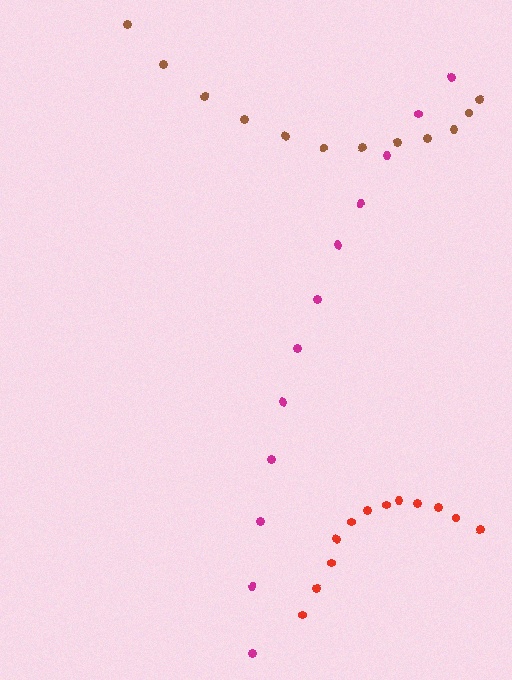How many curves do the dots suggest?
There are 3 distinct paths.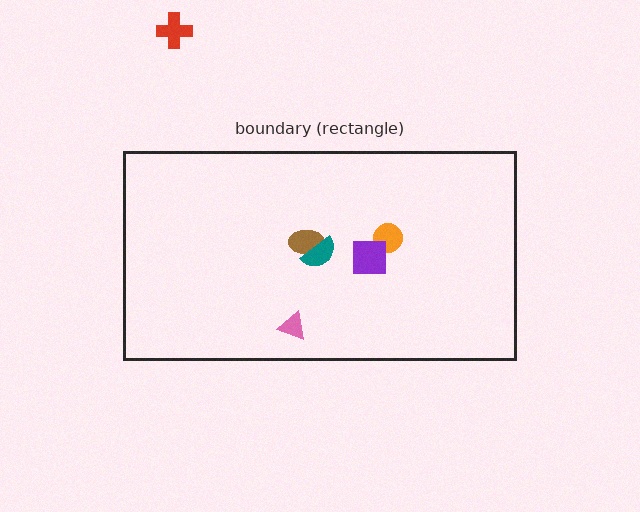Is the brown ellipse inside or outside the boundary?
Inside.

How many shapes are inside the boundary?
5 inside, 1 outside.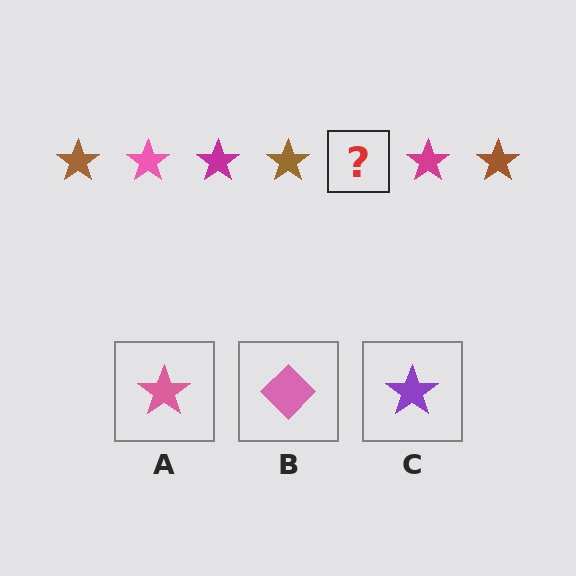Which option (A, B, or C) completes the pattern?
A.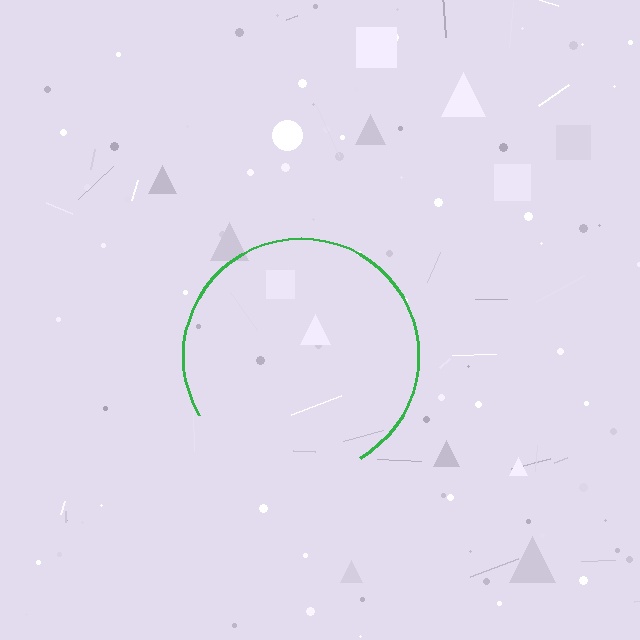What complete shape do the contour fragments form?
The contour fragments form a circle.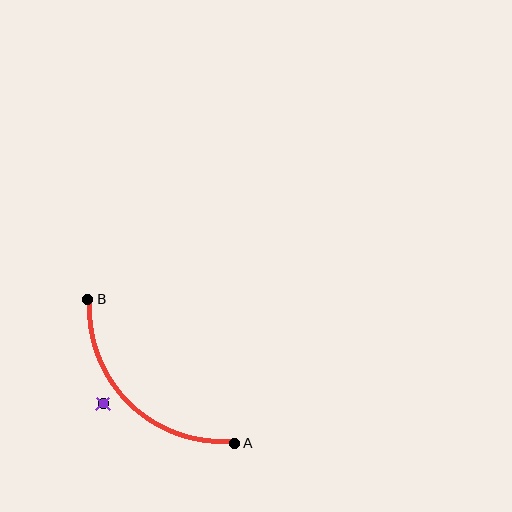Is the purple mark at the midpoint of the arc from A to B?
No — the purple mark does not lie on the arc at all. It sits slightly outside the curve.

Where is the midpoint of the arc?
The arc midpoint is the point on the curve farthest from the straight line joining A and B. It sits below and to the left of that line.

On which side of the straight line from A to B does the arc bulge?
The arc bulges below and to the left of the straight line connecting A and B.